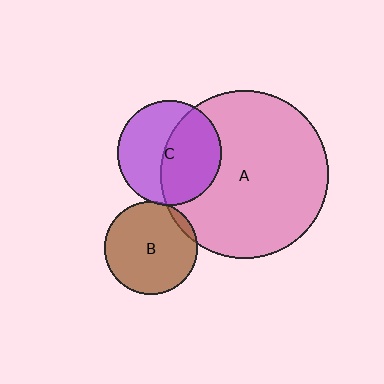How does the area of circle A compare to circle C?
Approximately 2.6 times.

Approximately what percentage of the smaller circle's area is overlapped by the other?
Approximately 50%.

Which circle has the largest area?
Circle A (pink).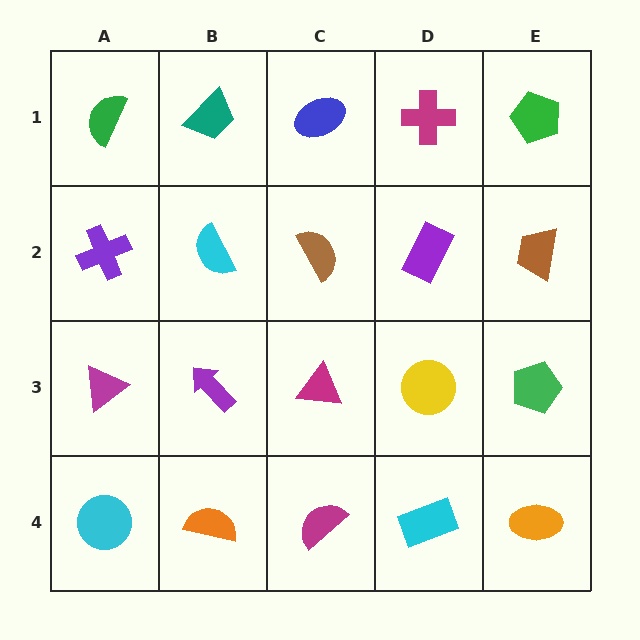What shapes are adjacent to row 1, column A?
A purple cross (row 2, column A), a teal trapezoid (row 1, column B).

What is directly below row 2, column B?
A purple arrow.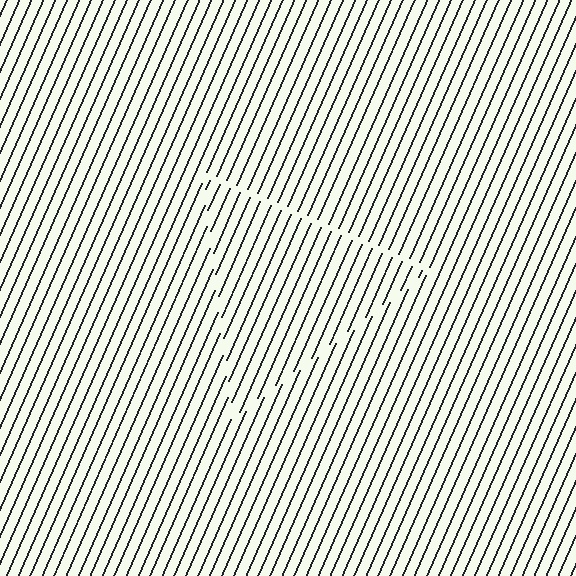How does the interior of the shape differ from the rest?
The interior of the shape contains the same grating, shifted by half a period — the contour is defined by the phase discontinuity where line-ends from the inner and outer gratings abut.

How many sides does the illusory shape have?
3 sides — the line-ends trace a triangle.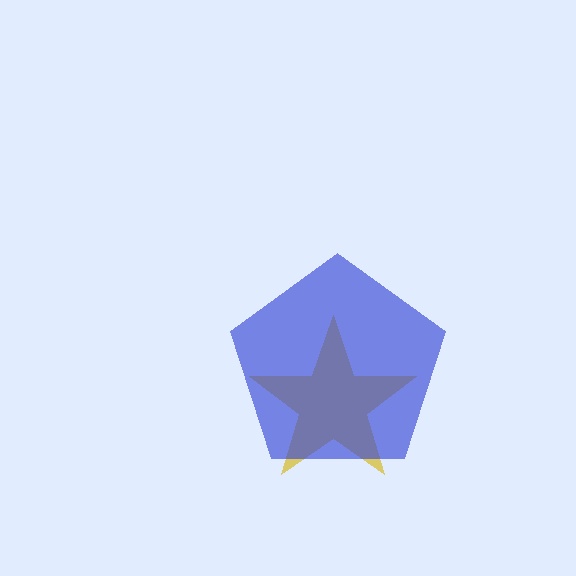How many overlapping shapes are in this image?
There are 2 overlapping shapes in the image.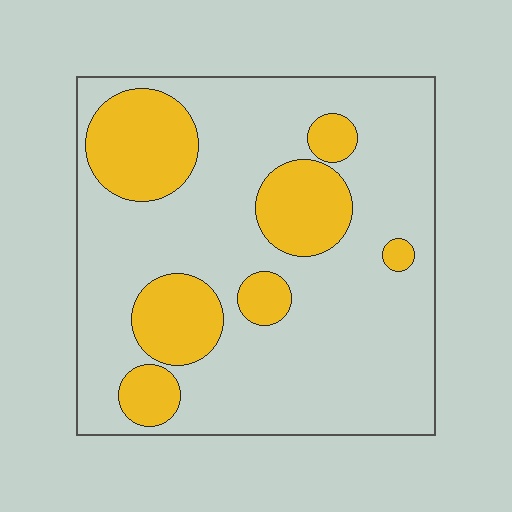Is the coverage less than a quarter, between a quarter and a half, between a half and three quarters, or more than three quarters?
Between a quarter and a half.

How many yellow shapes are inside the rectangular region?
7.